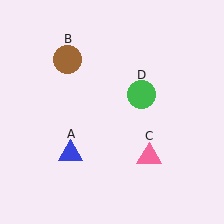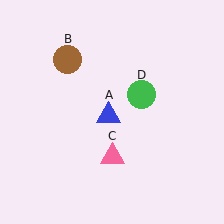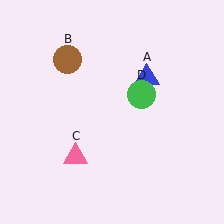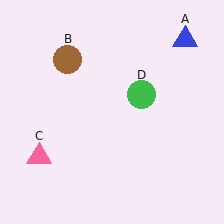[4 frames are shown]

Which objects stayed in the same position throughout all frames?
Brown circle (object B) and green circle (object D) remained stationary.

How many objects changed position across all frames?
2 objects changed position: blue triangle (object A), pink triangle (object C).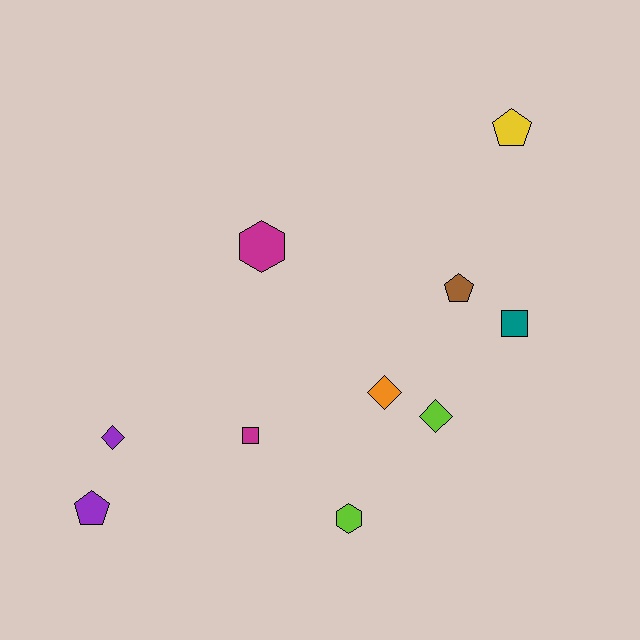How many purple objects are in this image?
There are 2 purple objects.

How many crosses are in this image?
There are no crosses.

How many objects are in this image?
There are 10 objects.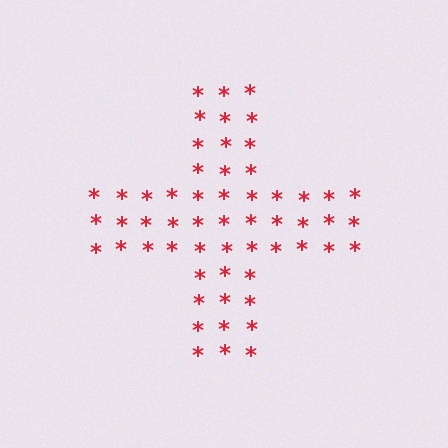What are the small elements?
The small elements are asterisks.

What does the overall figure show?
The overall figure shows a cross.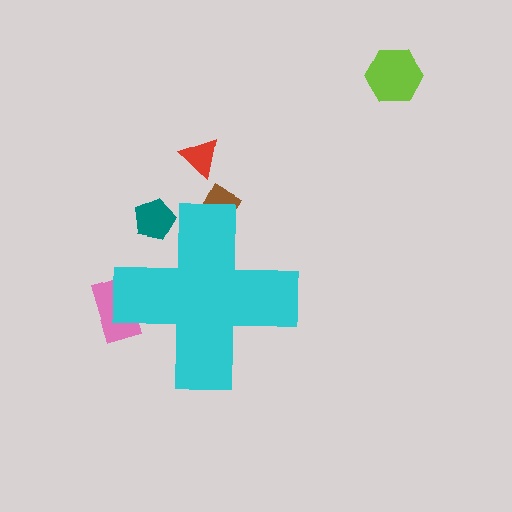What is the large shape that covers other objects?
A cyan cross.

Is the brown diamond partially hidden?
Yes, the brown diamond is partially hidden behind the cyan cross.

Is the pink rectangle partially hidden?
Yes, the pink rectangle is partially hidden behind the cyan cross.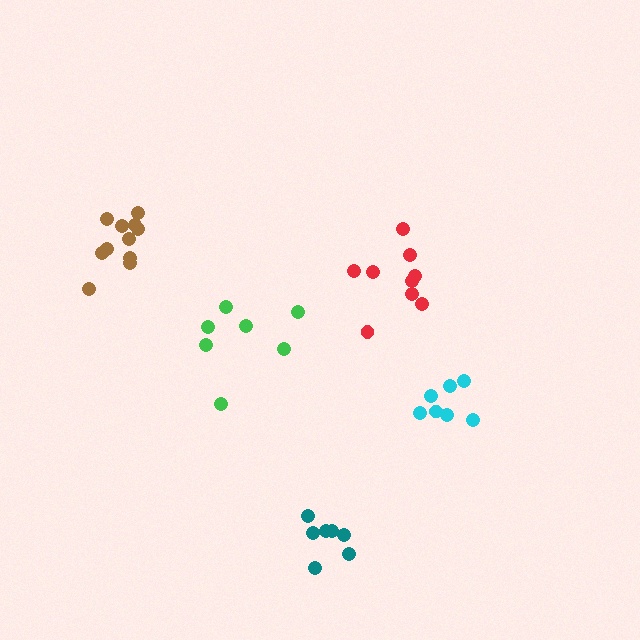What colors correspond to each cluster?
The clusters are colored: red, brown, teal, cyan, green.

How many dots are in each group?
Group 1: 9 dots, Group 2: 11 dots, Group 3: 7 dots, Group 4: 7 dots, Group 5: 7 dots (41 total).